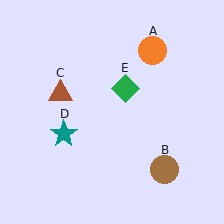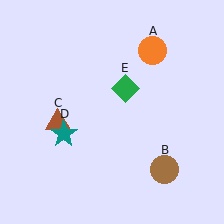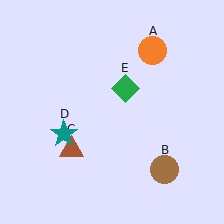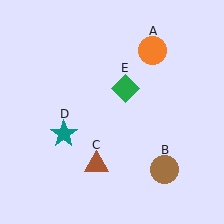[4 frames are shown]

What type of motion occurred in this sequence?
The brown triangle (object C) rotated counterclockwise around the center of the scene.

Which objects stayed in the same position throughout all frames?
Orange circle (object A) and brown circle (object B) and teal star (object D) and green diamond (object E) remained stationary.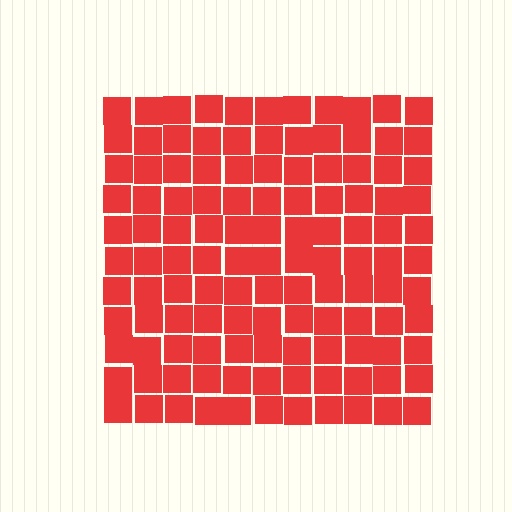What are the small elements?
The small elements are squares.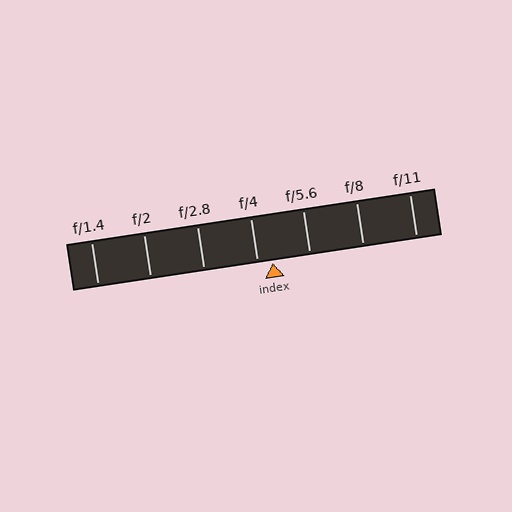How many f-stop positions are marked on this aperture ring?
There are 7 f-stop positions marked.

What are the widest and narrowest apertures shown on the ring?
The widest aperture shown is f/1.4 and the narrowest is f/11.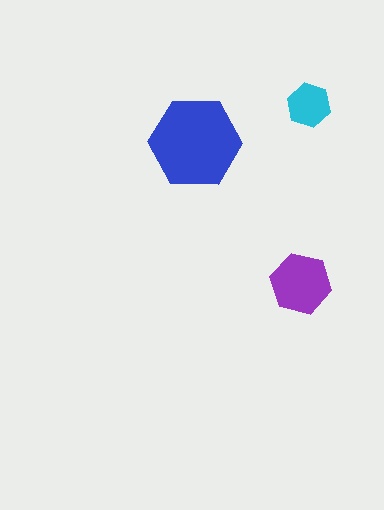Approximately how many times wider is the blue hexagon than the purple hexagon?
About 1.5 times wider.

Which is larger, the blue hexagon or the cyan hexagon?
The blue one.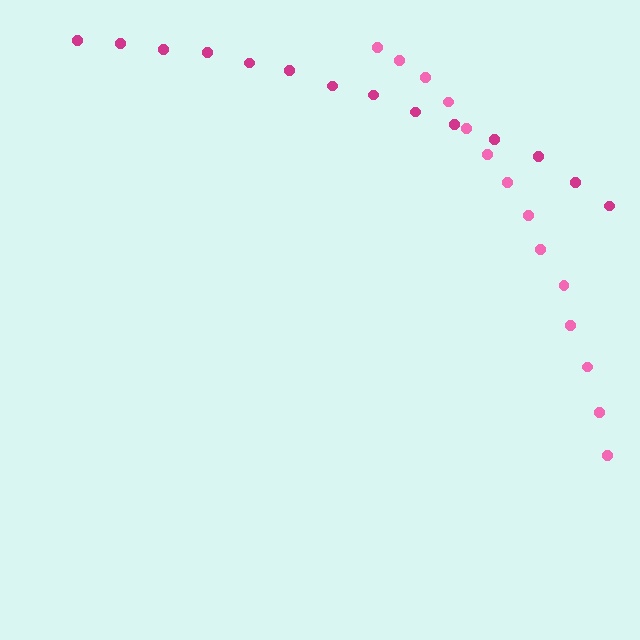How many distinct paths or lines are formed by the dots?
There are 2 distinct paths.